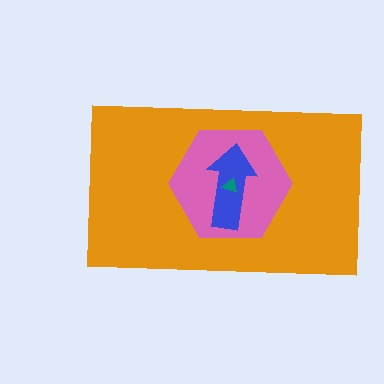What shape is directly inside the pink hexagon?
The blue arrow.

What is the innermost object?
The teal triangle.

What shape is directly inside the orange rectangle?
The pink hexagon.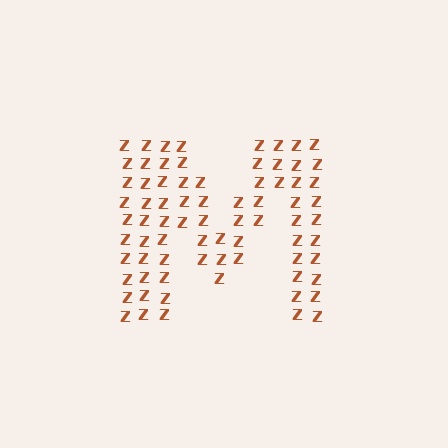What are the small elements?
The small elements are letter Z's.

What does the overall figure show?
The overall figure shows the letter M.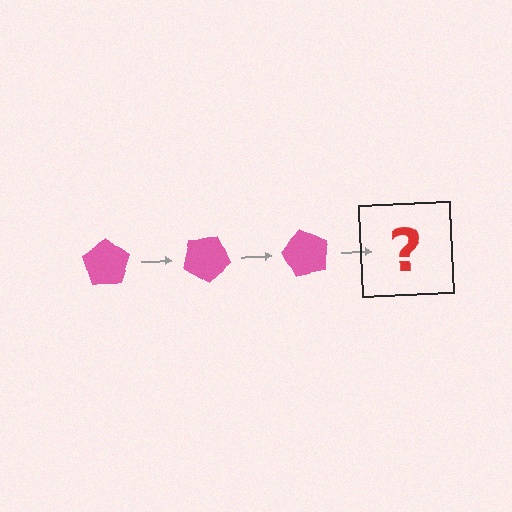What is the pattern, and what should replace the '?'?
The pattern is that the pentagon rotates 30 degrees each step. The '?' should be a pink pentagon rotated 90 degrees.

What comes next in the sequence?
The next element should be a pink pentagon rotated 90 degrees.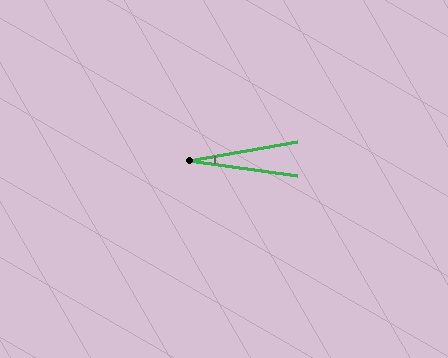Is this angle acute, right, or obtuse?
It is acute.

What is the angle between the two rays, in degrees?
Approximately 18 degrees.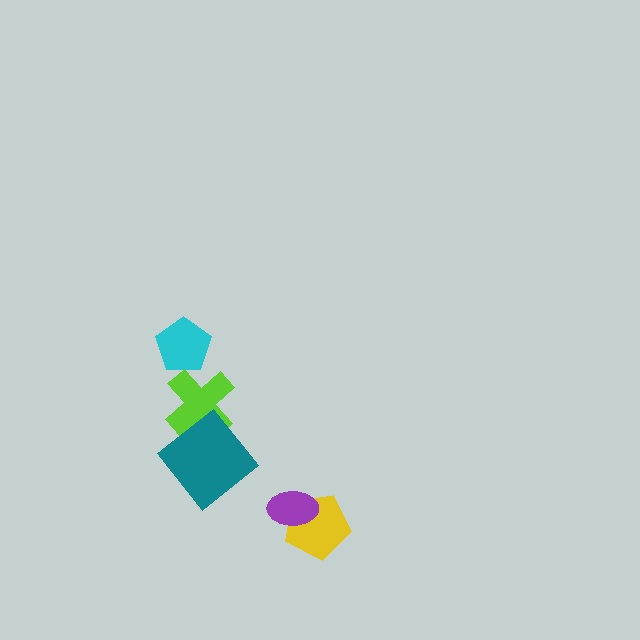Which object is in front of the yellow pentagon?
The purple ellipse is in front of the yellow pentagon.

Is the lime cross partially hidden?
Yes, it is partially covered by another shape.